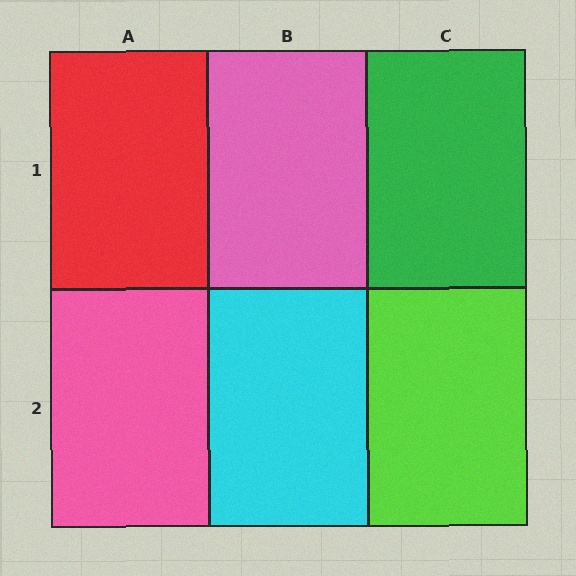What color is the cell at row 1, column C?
Green.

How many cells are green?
1 cell is green.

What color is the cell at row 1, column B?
Pink.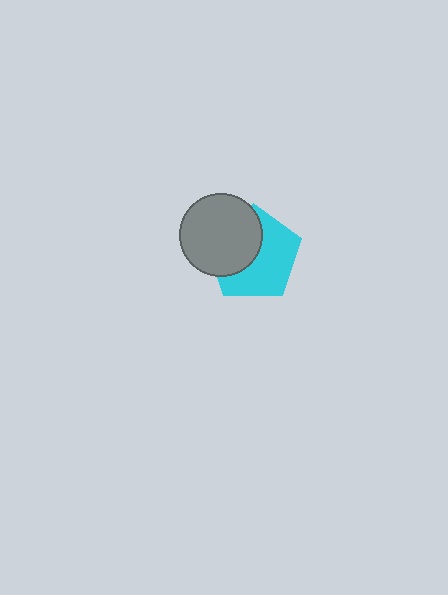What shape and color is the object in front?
The object in front is a gray circle.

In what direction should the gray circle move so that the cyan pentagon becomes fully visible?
The gray circle should move toward the upper-left. That is the shortest direction to clear the overlap and leave the cyan pentagon fully visible.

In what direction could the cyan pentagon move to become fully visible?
The cyan pentagon could move toward the lower-right. That would shift it out from behind the gray circle entirely.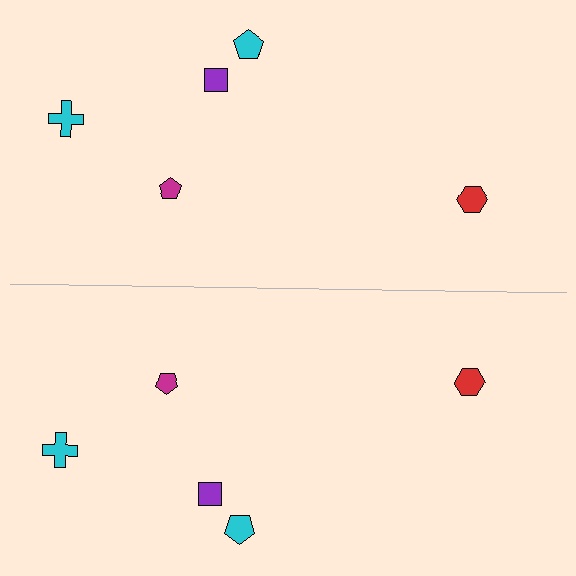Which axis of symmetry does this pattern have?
The pattern has a horizontal axis of symmetry running through the center of the image.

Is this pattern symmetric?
Yes, this pattern has bilateral (reflection) symmetry.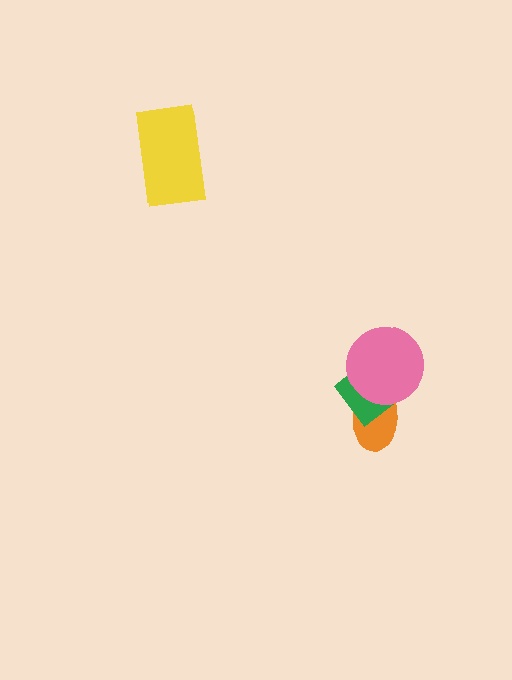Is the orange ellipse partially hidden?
Yes, it is partially covered by another shape.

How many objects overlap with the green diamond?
2 objects overlap with the green diamond.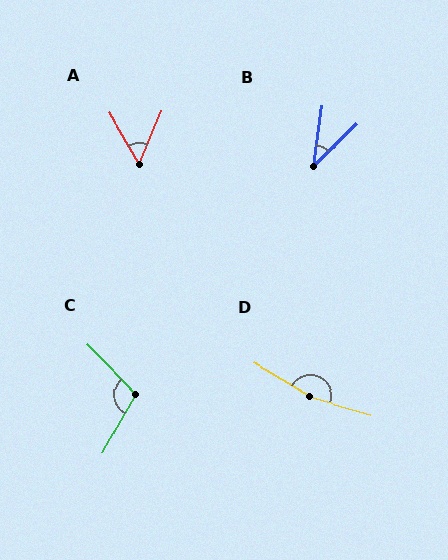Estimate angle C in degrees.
Approximately 105 degrees.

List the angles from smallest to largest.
B (37°), A (53°), C (105°), D (165°).